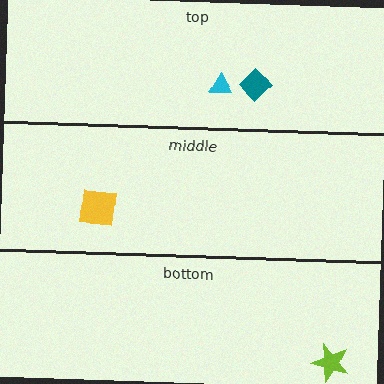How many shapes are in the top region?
2.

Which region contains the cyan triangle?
The top region.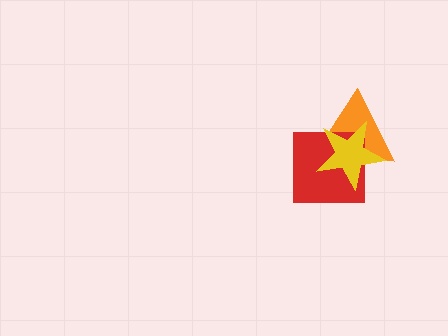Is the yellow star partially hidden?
No, no other shape covers it.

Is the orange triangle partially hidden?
Yes, it is partially covered by another shape.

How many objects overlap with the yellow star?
2 objects overlap with the yellow star.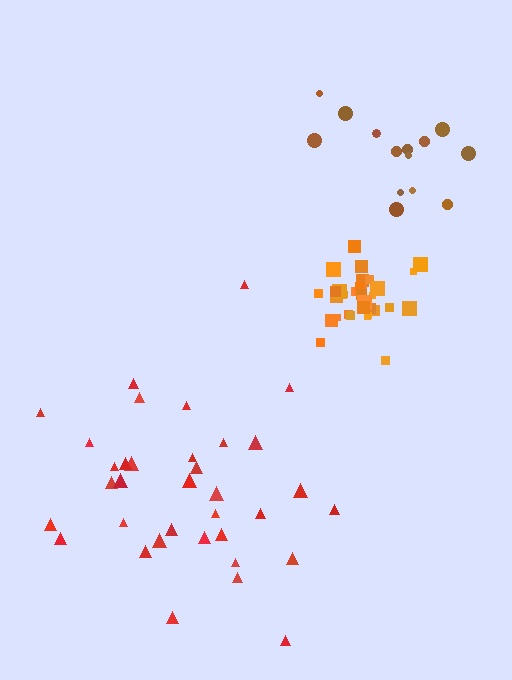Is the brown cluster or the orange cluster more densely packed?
Orange.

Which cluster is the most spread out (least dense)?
Brown.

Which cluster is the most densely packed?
Orange.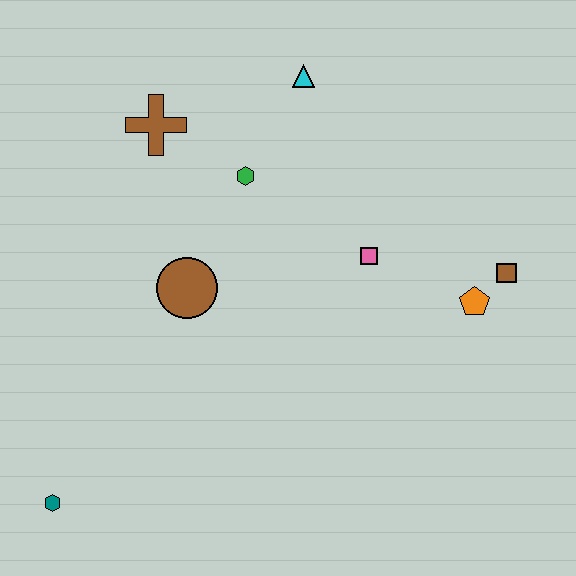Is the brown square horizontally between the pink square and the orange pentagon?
No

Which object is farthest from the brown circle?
The brown square is farthest from the brown circle.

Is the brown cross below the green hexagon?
No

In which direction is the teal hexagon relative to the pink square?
The teal hexagon is to the left of the pink square.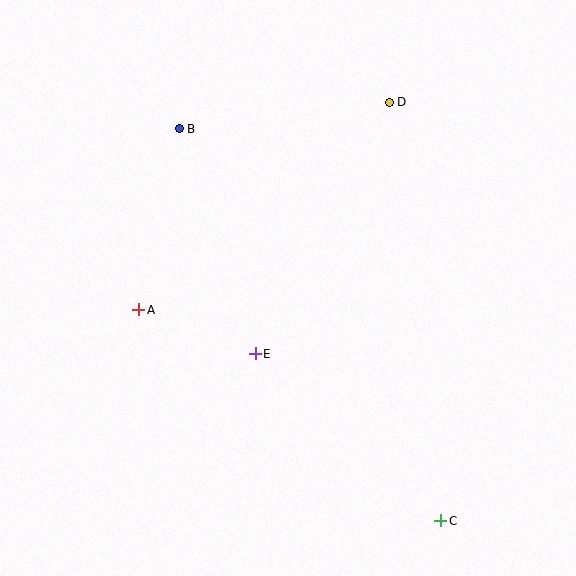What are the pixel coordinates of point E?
Point E is at (255, 354).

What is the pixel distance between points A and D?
The distance between A and D is 325 pixels.